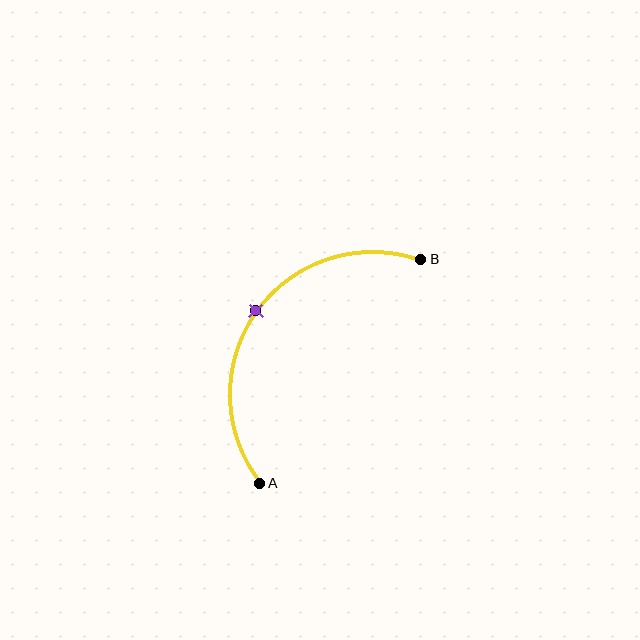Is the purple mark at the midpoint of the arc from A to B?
Yes. The purple mark lies on the arc at equal arc-length from both A and B — it is the arc midpoint.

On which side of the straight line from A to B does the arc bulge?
The arc bulges above and to the left of the straight line connecting A and B.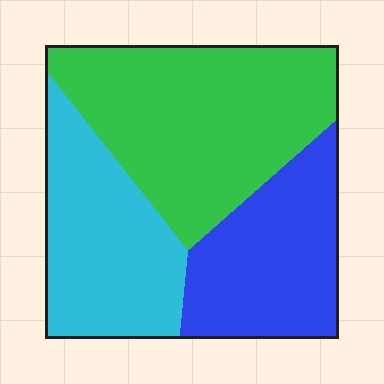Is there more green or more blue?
Green.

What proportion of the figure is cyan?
Cyan covers 29% of the figure.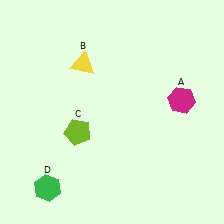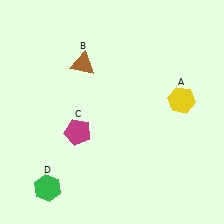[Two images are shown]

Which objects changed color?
A changed from magenta to yellow. B changed from yellow to brown. C changed from lime to magenta.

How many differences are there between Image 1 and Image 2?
There are 3 differences between the two images.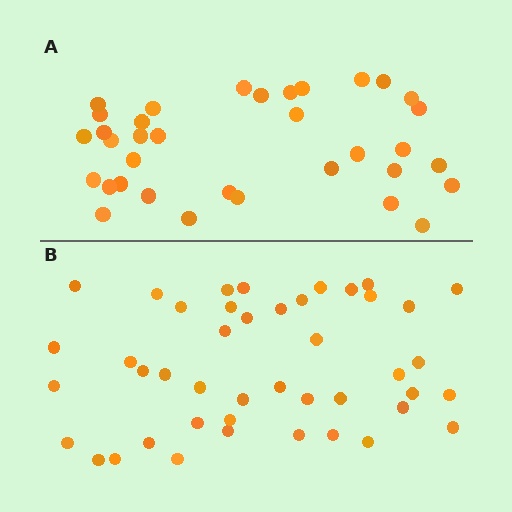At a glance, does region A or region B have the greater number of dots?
Region B (the bottom region) has more dots.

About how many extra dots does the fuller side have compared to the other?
Region B has roughly 8 or so more dots than region A.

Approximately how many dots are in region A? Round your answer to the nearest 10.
About 40 dots. (The exact count is 35, which rounds to 40.)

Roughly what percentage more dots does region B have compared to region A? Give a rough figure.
About 25% more.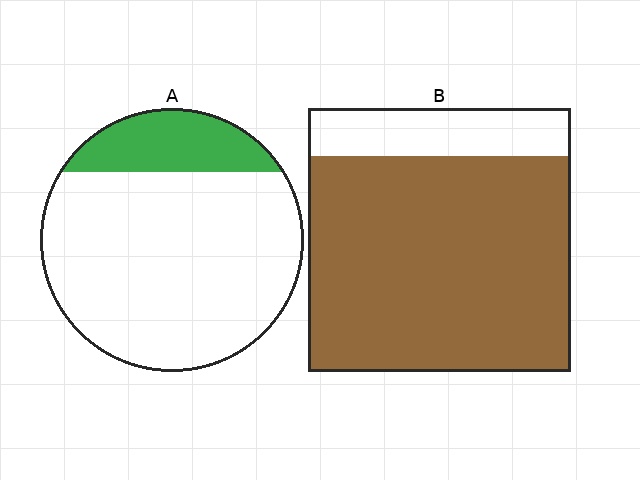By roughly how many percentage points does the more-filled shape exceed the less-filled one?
By roughly 65 percentage points (B over A).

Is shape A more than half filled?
No.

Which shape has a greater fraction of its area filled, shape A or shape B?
Shape B.